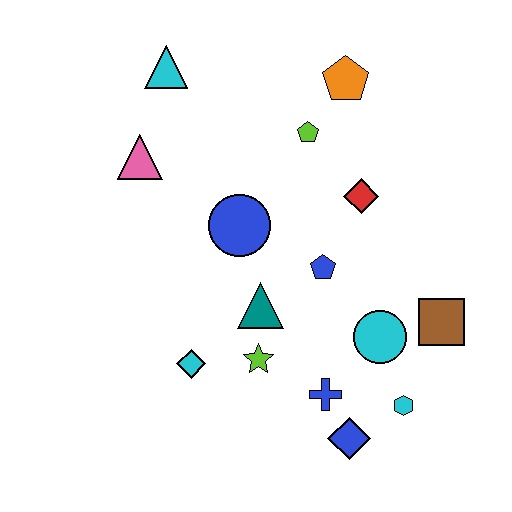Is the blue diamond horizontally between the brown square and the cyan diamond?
Yes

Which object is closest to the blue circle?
The teal triangle is closest to the blue circle.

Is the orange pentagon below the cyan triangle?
Yes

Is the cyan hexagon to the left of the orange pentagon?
No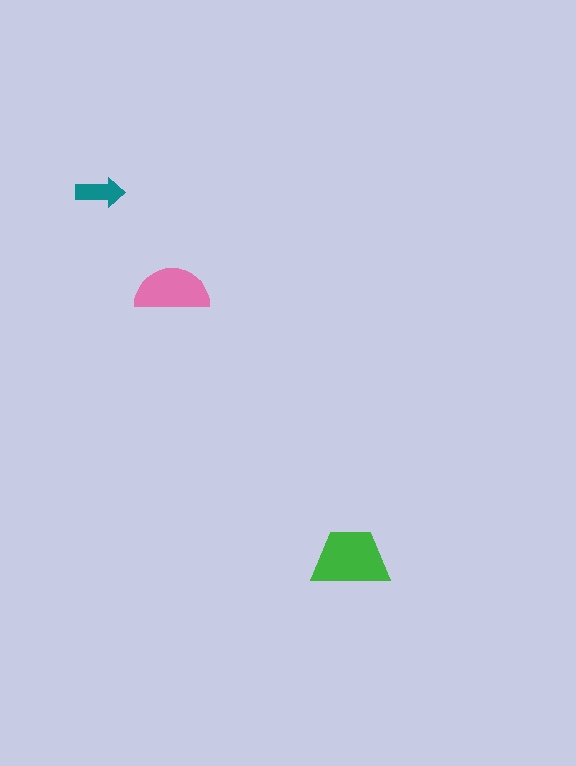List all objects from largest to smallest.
The green trapezoid, the pink semicircle, the teal arrow.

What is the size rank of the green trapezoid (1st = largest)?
1st.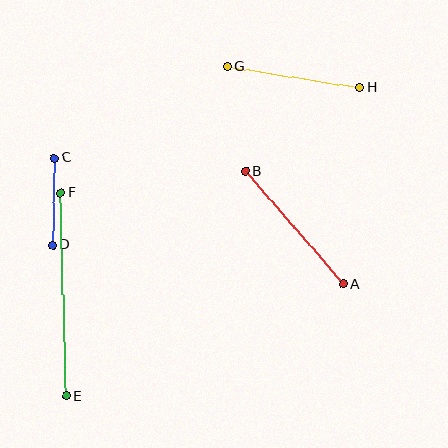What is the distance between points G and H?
The distance is approximately 135 pixels.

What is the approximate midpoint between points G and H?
The midpoint is at approximately (293, 77) pixels.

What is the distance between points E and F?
The distance is approximately 204 pixels.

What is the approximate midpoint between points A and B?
The midpoint is at approximately (294, 228) pixels.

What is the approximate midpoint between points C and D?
The midpoint is at approximately (53, 201) pixels.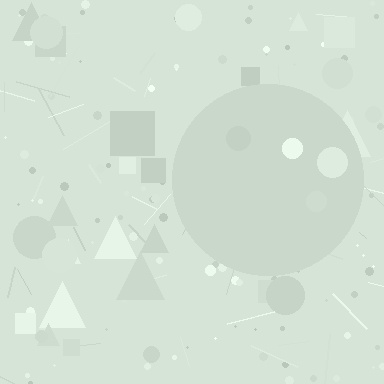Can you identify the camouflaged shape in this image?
The camouflaged shape is a circle.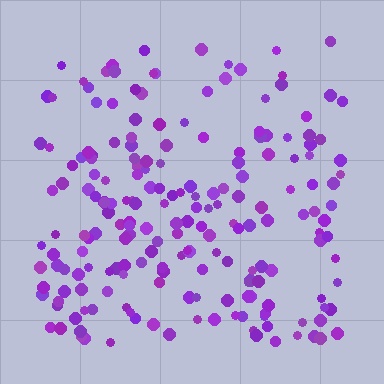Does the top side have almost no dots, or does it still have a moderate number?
Still a moderate number, just noticeably fewer than the bottom.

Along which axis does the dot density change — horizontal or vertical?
Vertical.